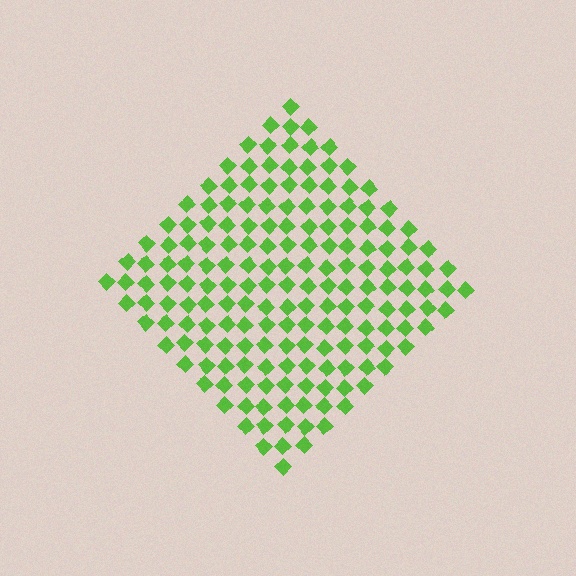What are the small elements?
The small elements are diamonds.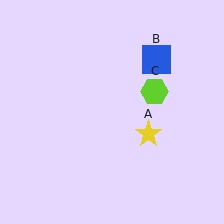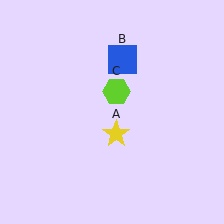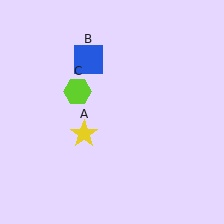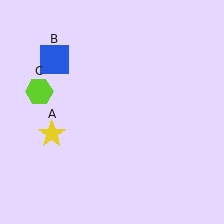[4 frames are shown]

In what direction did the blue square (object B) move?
The blue square (object B) moved left.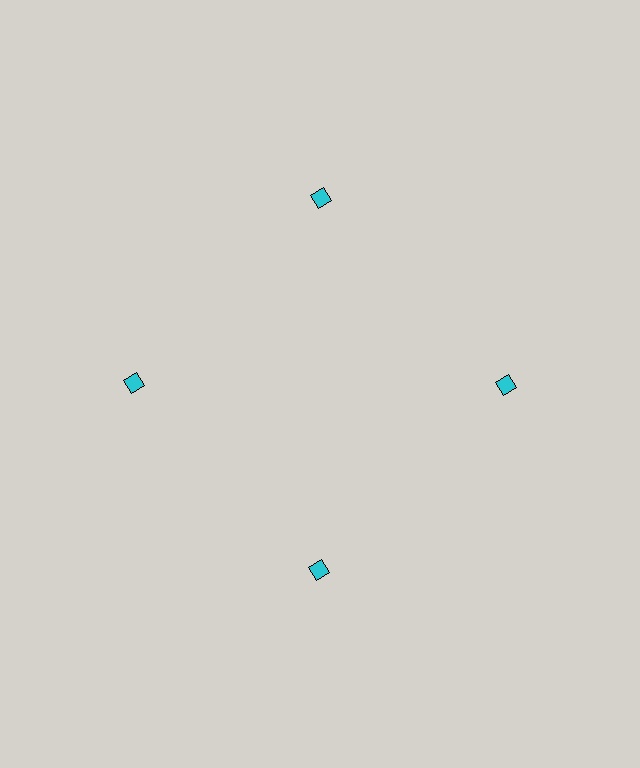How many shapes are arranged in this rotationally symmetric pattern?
There are 4 shapes, arranged in 4 groups of 1.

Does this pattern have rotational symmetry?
Yes, this pattern has 4-fold rotational symmetry. It looks the same after rotating 90 degrees around the center.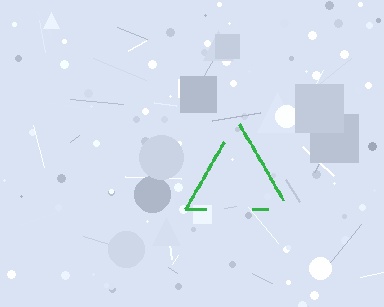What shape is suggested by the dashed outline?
The dashed outline suggests a triangle.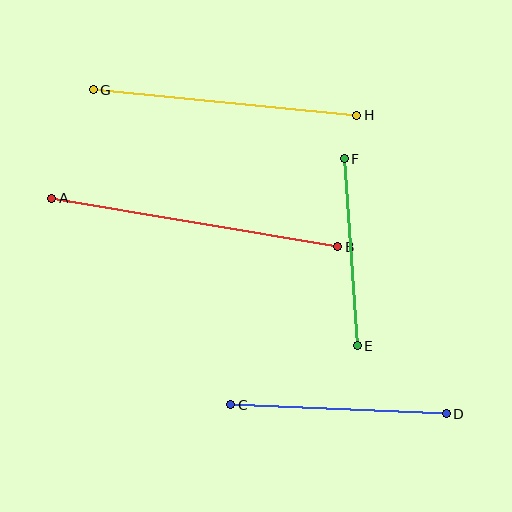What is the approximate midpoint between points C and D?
The midpoint is at approximately (339, 409) pixels.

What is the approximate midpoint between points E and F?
The midpoint is at approximately (351, 252) pixels.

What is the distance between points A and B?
The distance is approximately 290 pixels.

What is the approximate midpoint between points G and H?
The midpoint is at approximately (225, 103) pixels.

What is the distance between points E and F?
The distance is approximately 187 pixels.